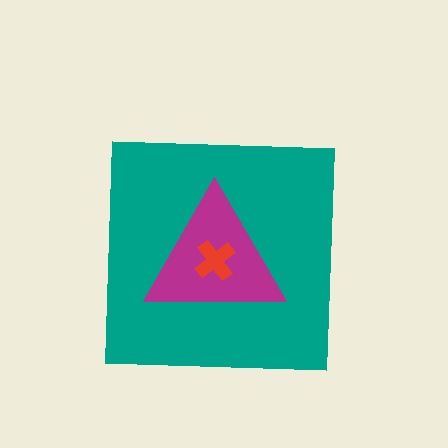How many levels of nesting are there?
3.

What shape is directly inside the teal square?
The magenta triangle.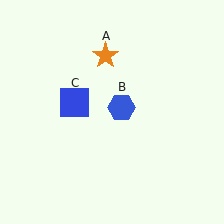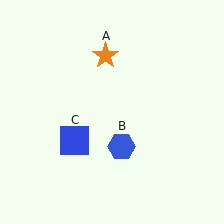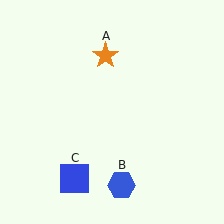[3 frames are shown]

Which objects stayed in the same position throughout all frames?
Orange star (object A) remained stationary.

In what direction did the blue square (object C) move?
The blue square (object C) moved down.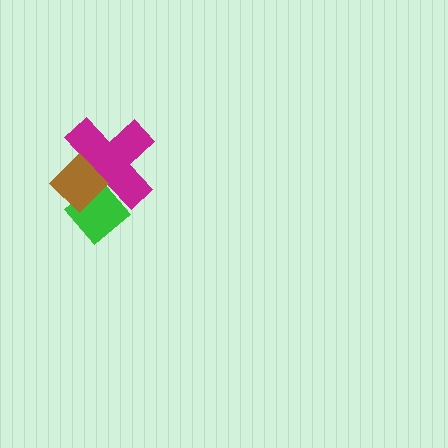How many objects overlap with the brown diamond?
2 objects overlap with the brown diamond.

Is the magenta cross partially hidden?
Yes, it is partially covered by another shape.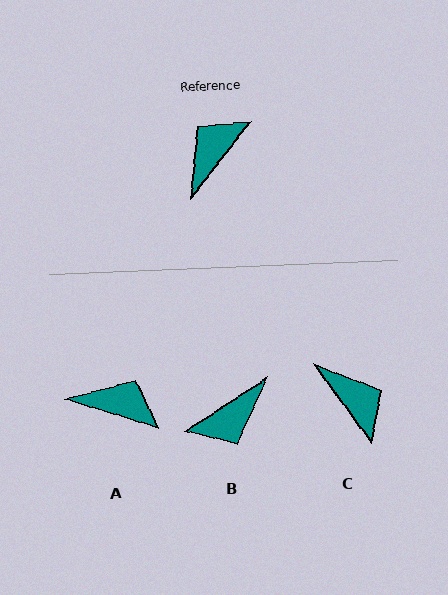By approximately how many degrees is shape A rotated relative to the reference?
Approximately 69 degrees clockwise.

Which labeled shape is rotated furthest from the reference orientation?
B, about 161 degrees away.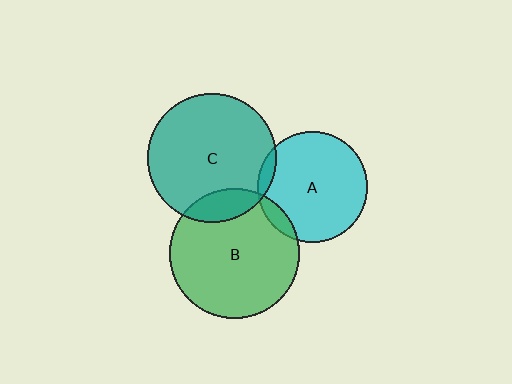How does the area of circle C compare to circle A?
Approximately 1.4 times.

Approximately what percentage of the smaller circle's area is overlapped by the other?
Approximately 5%.